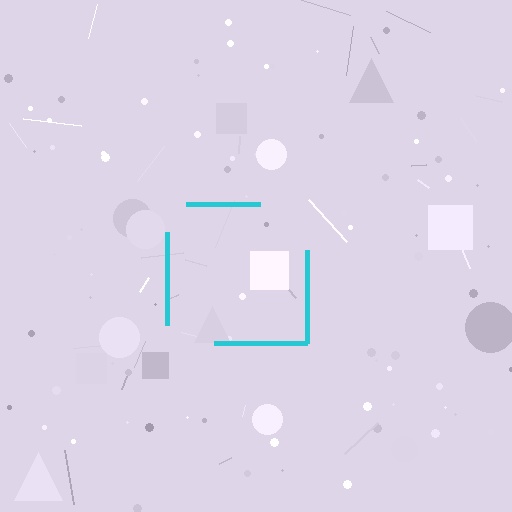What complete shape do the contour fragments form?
The contour fragments form a square.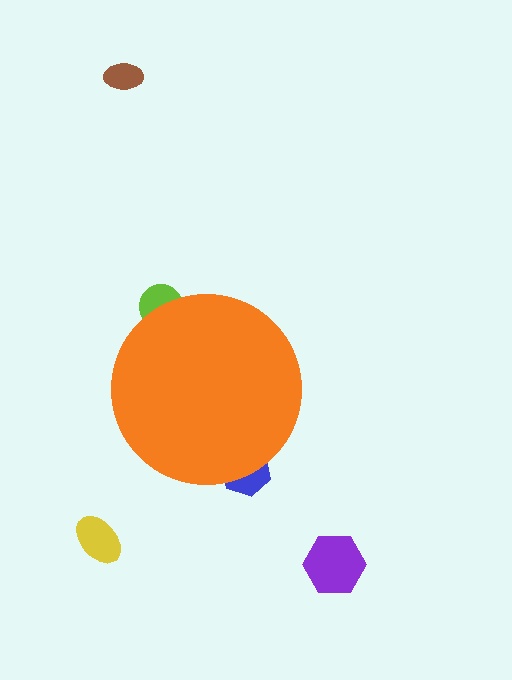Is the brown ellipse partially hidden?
No, the brown ellipse is fully visible.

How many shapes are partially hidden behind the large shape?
2 shapes are partially hidden.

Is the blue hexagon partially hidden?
Yes, the blue hexagon is partially hidden behind the orange circle.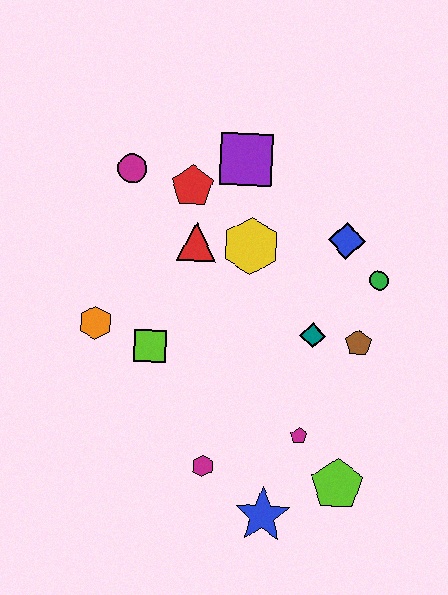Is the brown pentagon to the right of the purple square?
Yes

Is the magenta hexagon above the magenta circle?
No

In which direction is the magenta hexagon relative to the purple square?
The magenta hexagon is below the purple square.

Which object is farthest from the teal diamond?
The magenta circle is farthest from the teal diamond.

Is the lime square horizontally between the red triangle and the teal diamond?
No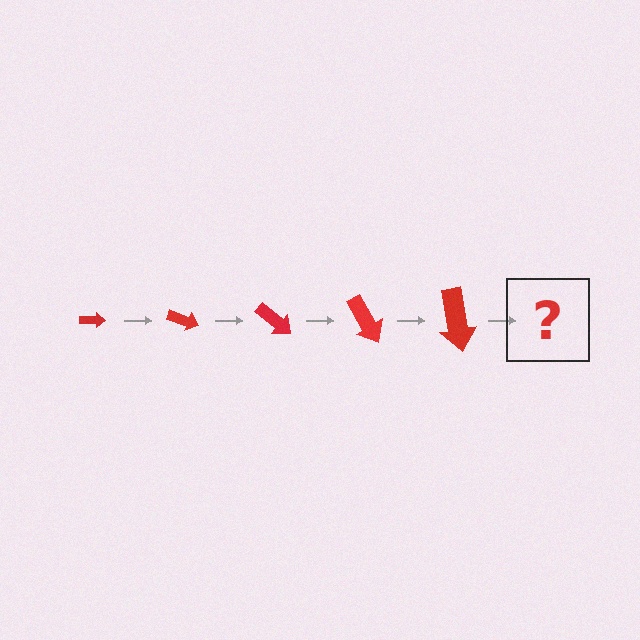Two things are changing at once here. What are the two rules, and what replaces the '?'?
The two rules are that the arrow grows larger each step and it rotates 20 degrees each step. The '?' should be an arrow, larger than the previous one and rotated 100 degrees from the start.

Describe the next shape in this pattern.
It should be an arrow, larger than the previous one and rotated 100 degrees from the start.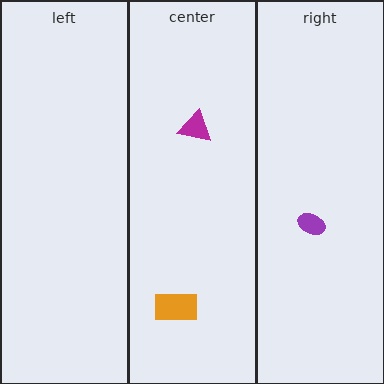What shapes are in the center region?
The orange rectangle, the magenta triangle.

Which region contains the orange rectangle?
The center region.